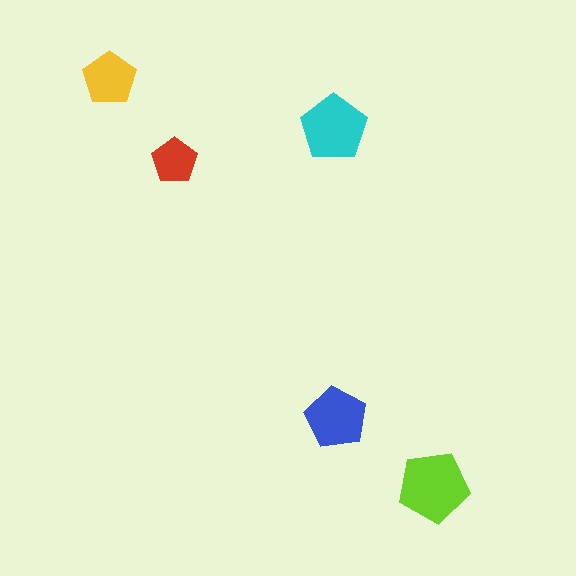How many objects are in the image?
There are 5 objects in the image.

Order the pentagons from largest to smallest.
the lime one, the cyan one, the blue one, the yellow one, the red one.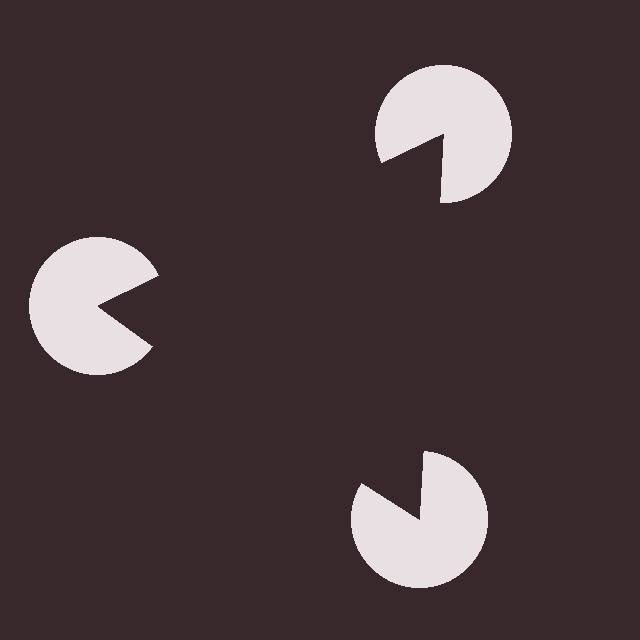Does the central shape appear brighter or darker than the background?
It typically appears slightly darker than the background, even though no actual brightness change is drawn.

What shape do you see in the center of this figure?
An illusory triangle — its edges are inferred from the aligned wedge cuts in the pac-man discs, not physically drawn.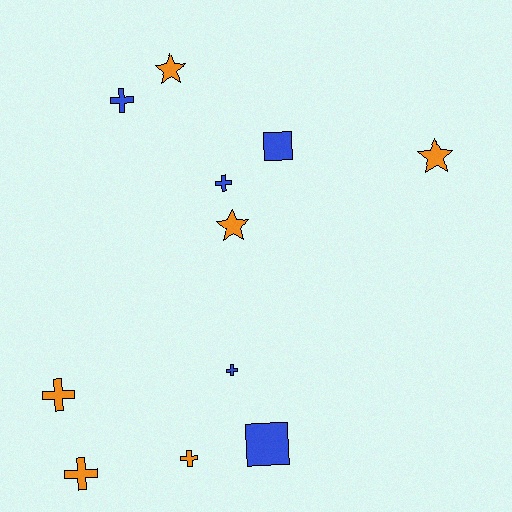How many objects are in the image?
There are 11 objects.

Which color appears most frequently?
Orange, with 6 objects.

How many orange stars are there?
There are 3 orange stars.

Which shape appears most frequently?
Cross, with 6 objects.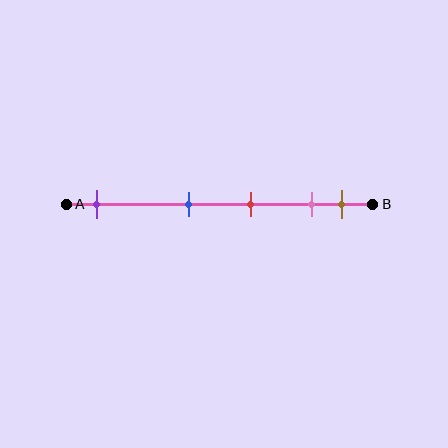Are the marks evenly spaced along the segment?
No, the marks are not evenly spaced.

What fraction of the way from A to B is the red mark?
The red mark is approximately 60% (0.6) of the way from A to B.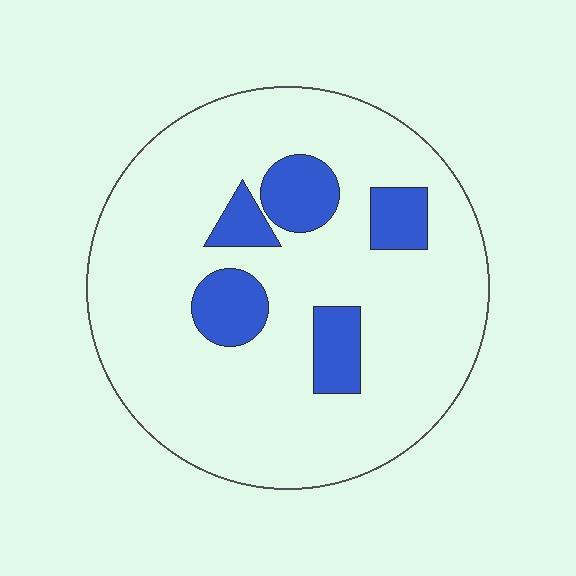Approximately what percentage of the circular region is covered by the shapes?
Approximately 15%.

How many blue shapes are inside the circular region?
5.